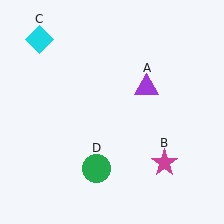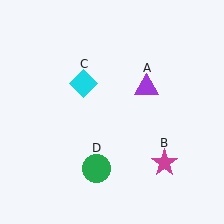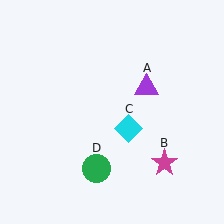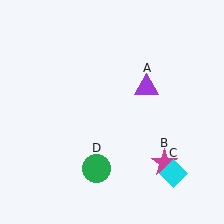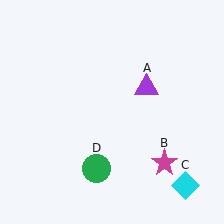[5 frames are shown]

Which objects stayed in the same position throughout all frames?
Purple triangle (object A) and magenta star (object B) and green circle (object D) remained stationary.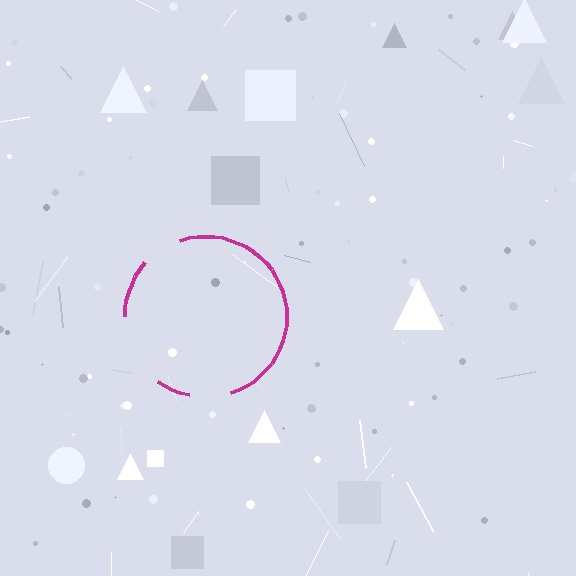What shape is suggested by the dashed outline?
The dashed outline suggests a circle.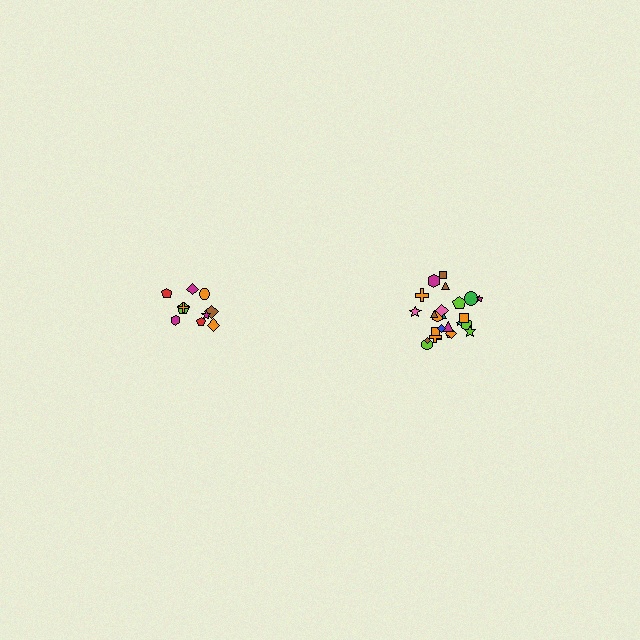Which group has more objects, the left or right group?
The right group.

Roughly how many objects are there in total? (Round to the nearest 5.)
Roughly 35 objects in total.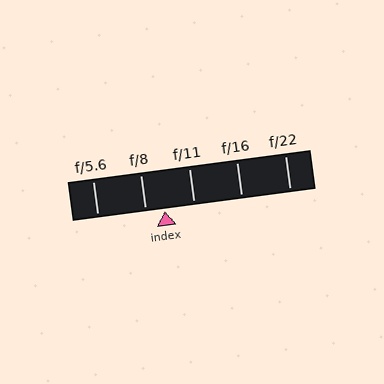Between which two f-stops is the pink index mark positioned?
The index mark is between f/8 and f/11.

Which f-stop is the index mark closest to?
The index mark is closest to f/8.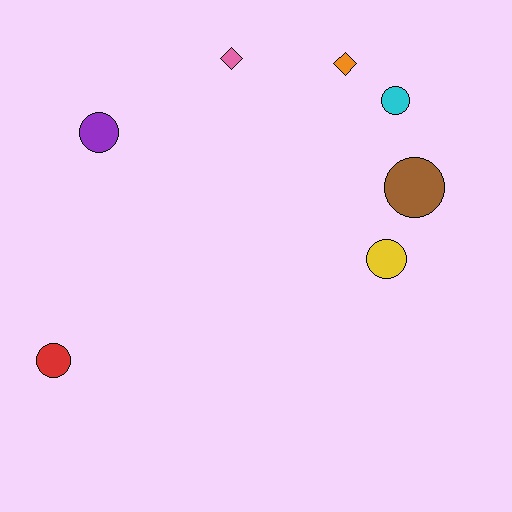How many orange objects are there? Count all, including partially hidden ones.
There is 1 orange object.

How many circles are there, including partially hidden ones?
There are 5 circles.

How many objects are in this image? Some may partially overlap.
There are 7 objects.